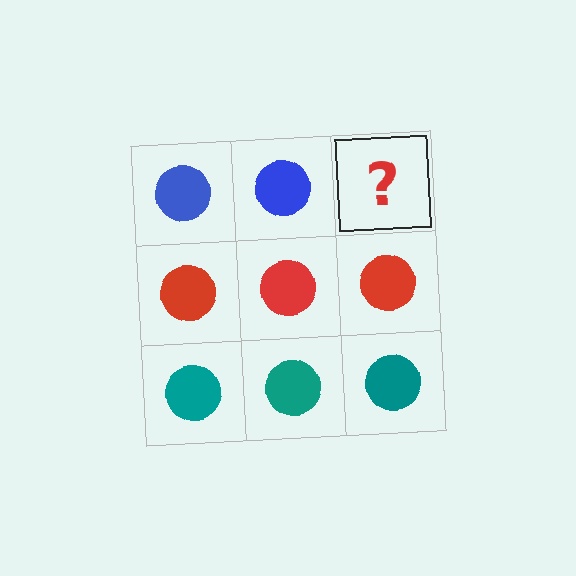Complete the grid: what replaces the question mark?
The question mark should be replaced with a blue circle.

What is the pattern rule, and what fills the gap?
The rule is that each row has a consistent color. The gap should be filled with a blue circle.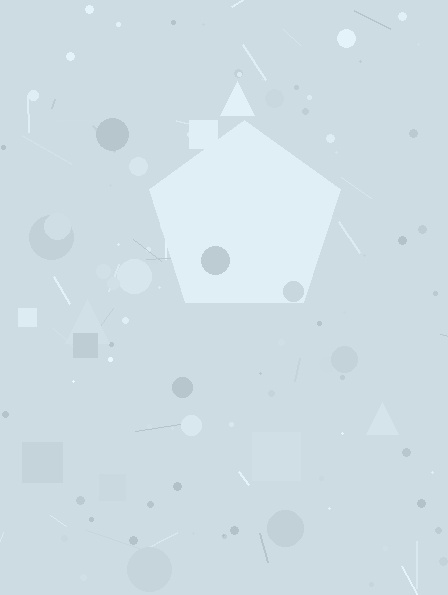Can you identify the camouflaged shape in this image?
The camouflaged shape is a pentagon.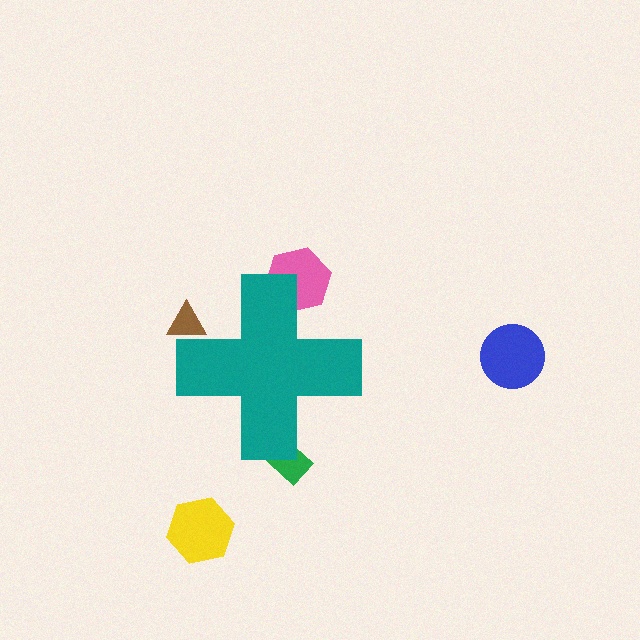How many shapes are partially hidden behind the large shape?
3 shapes are partially hidden.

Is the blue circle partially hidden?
No, the blue circle is fully visible.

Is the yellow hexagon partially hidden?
No, the yellow hexagon is fully visible.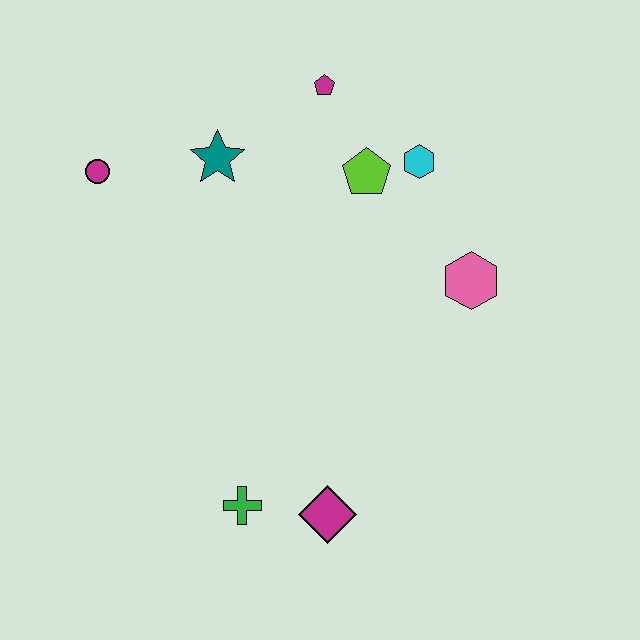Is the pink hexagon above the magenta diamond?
Yes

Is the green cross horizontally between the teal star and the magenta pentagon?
Yes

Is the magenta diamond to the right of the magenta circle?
Yes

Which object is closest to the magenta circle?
The teal star is closest to the magenta circle.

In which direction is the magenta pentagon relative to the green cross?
The magenta pentagon is above the green cross.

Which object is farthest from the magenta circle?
The magenta diamond is farthest from the magenta circle.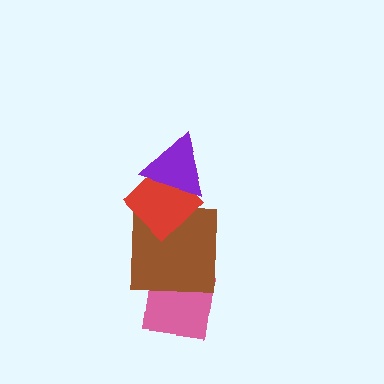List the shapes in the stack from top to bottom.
From top to bottom: the purple triangle, the red diamond, the brown square, the pink square.